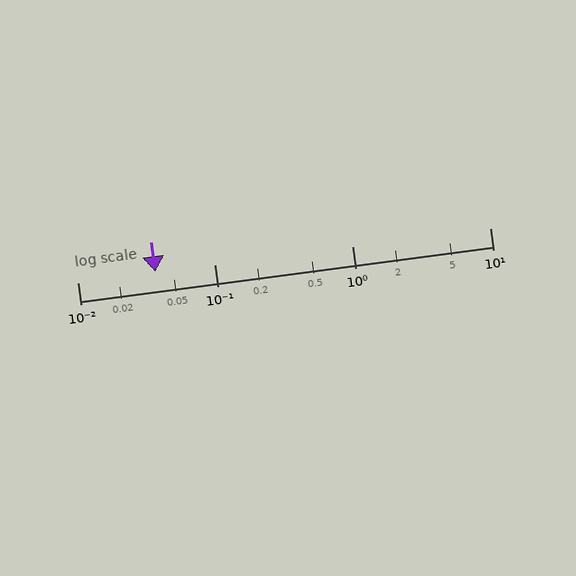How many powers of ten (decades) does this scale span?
The scale spans 3 decades, from 0.01 to 10.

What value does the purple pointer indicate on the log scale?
The pointer indicates approximately 0.037.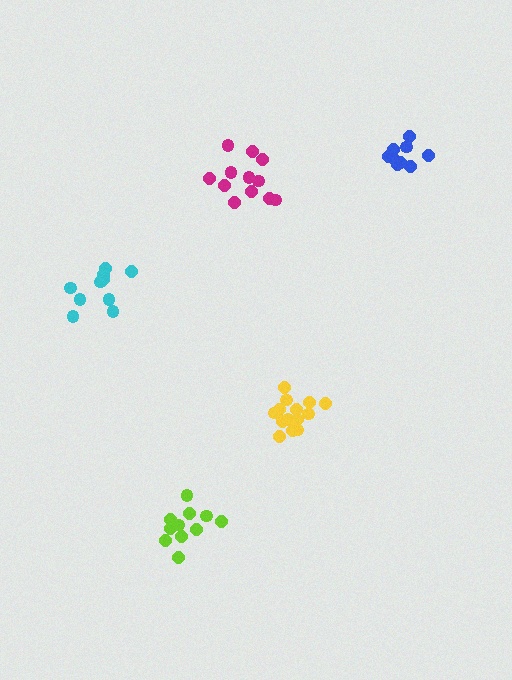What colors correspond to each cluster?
The clusters are colored: lime, yellow, blue, cyan, magenta.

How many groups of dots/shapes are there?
There are 5 groups.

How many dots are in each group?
Group 1: 11 dots, Group 2: 14 dots, Group 3: 9 dots, Group 4: 10 dots, Group 5: 12 dots (56 total).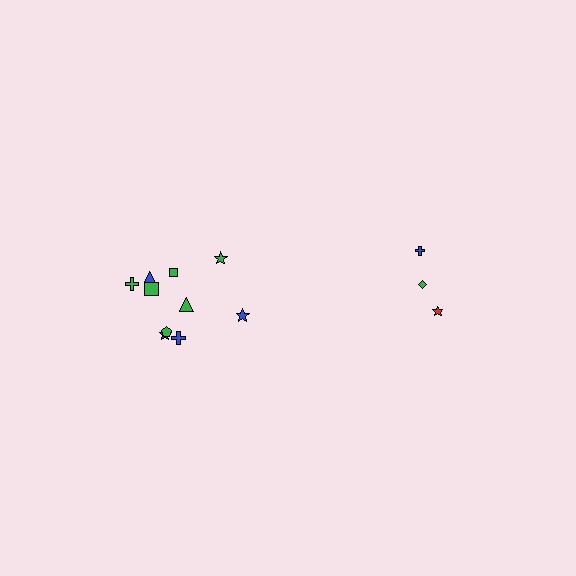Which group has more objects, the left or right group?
The left group.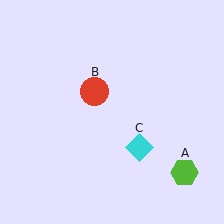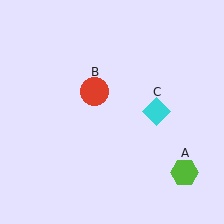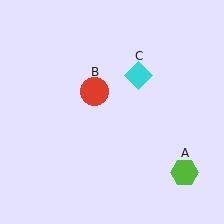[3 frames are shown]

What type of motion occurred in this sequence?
The cyan diamond (object C) rotated counterclockwise around the center of the scene.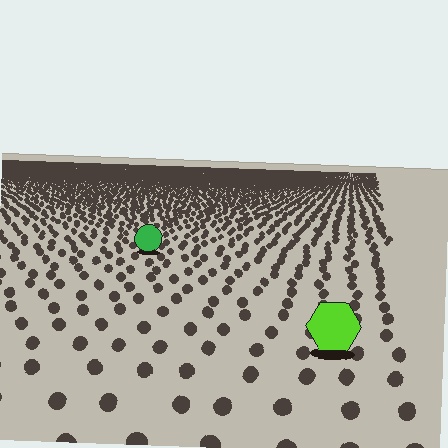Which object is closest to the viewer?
The lime hexagon is closest. The texture marks near it are larger and more spread out.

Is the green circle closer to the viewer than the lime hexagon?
No. The lime hexagon is closer — you can tell from the texture gradient: the ground texture is coarser near it.